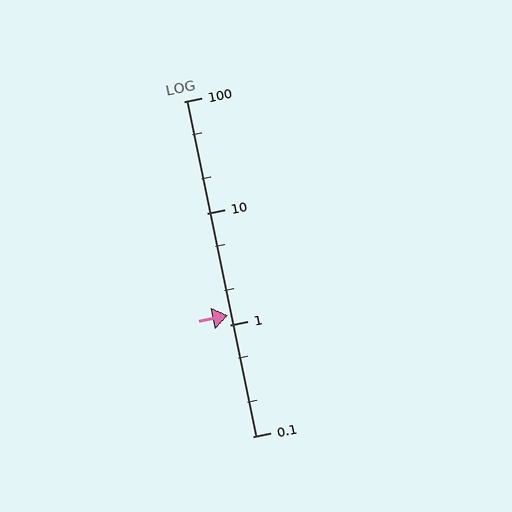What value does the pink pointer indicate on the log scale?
The pointer indicates approximately 1.2.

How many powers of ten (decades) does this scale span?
The scale spans 3 decades, from 0.1 to 100.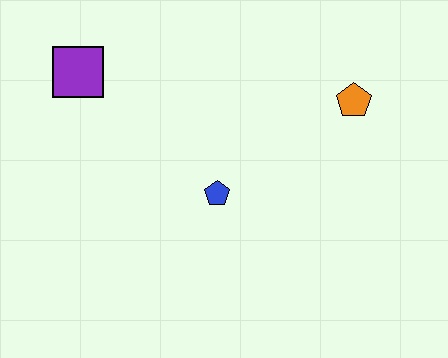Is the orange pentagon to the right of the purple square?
Yes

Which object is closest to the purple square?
The blue pentagon is closest to the purple square.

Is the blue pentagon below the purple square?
Yes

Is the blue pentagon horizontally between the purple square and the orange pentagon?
Yes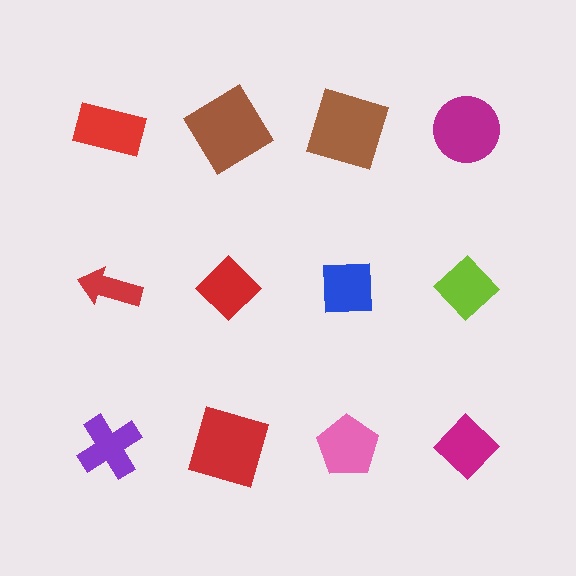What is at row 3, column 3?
A pink pentagon.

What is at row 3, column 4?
A magenta diamond.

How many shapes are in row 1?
4 shapes.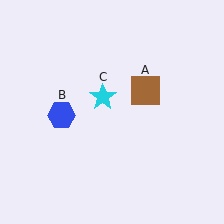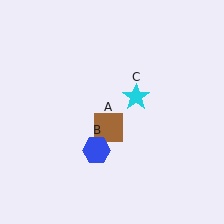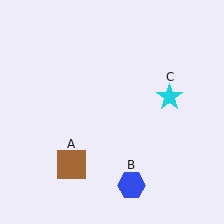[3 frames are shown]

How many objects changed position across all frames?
3 objects changed position: brown square (object A), blue hexagon (object B), cyan star (object C).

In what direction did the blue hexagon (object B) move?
The blue hexagon (object B) moved down and to the right.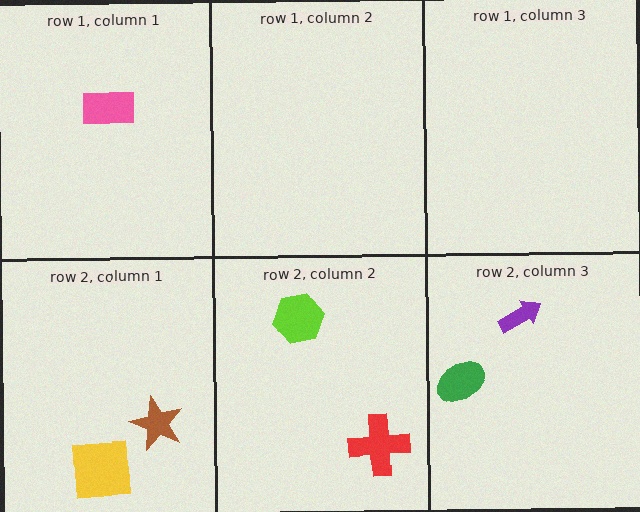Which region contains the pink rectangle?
The row 1, column 1 region.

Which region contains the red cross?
The row 2, column 2 region.